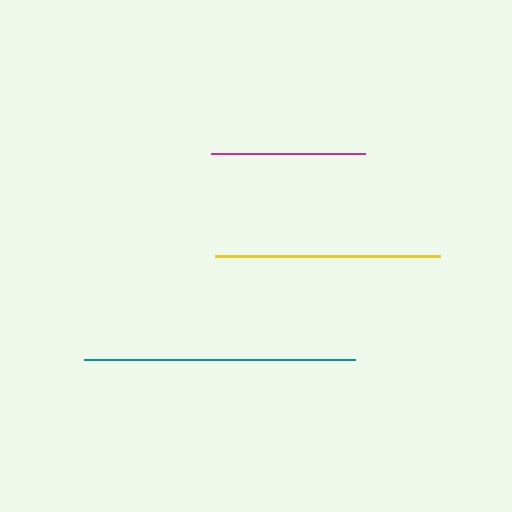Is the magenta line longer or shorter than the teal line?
The teal line is longer than the magenta line.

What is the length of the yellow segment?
The yellow segment is approximately 225 pixels long.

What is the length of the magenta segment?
The magenta segment is approximately 153 pixels long.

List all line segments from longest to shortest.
From longest to shortest: teal, yellow, magenta.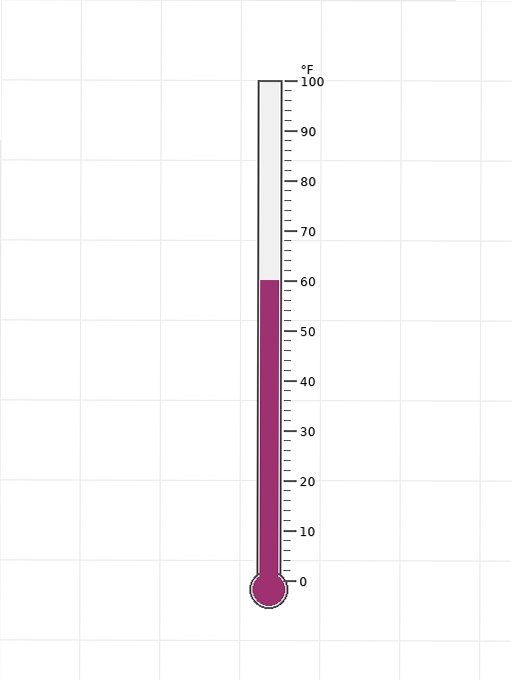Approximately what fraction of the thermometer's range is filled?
The thermometer is filled to approximately 60% of its range.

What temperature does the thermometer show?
The thermometer shows approximately 60°F.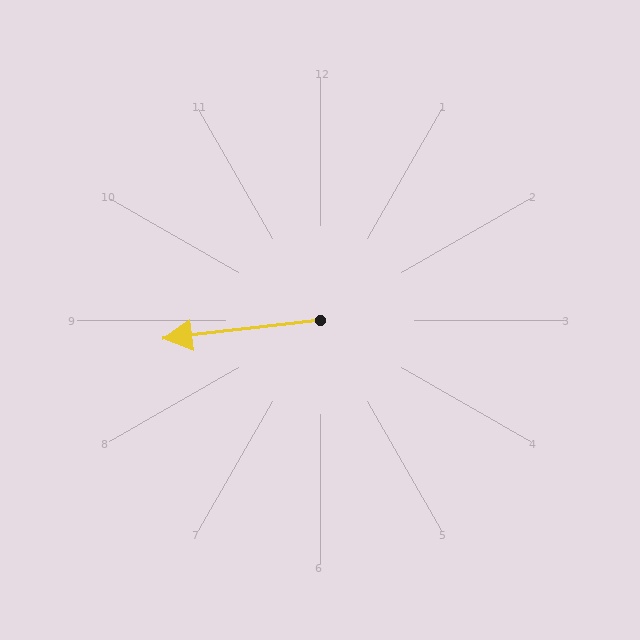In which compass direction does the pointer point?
West.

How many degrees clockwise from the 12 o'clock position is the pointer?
Approximately 263 degrees.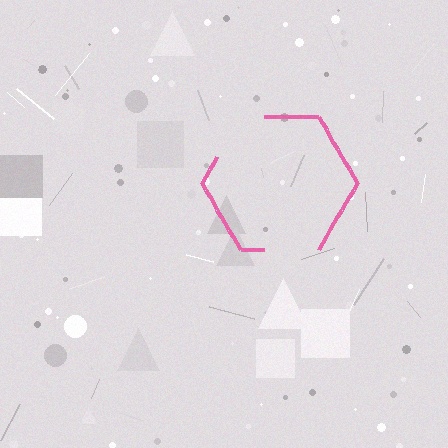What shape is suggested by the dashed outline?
The dashed outline suggests a hexagon.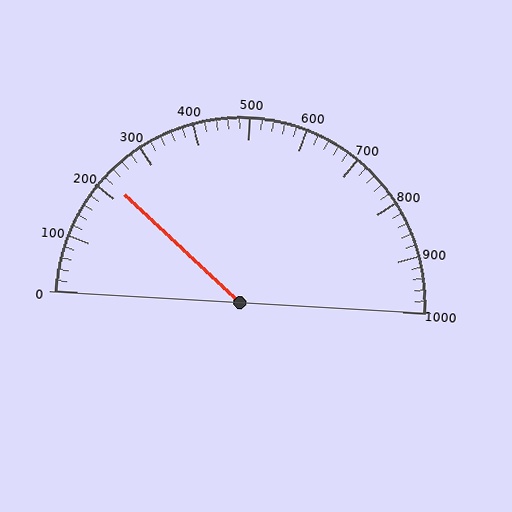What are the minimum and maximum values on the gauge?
The gauge ranges from 0 to 1000.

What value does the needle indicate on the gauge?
The needle indicates approximately 220.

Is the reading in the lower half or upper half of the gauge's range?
The reading is in the lower half of the range (0 to 1000).